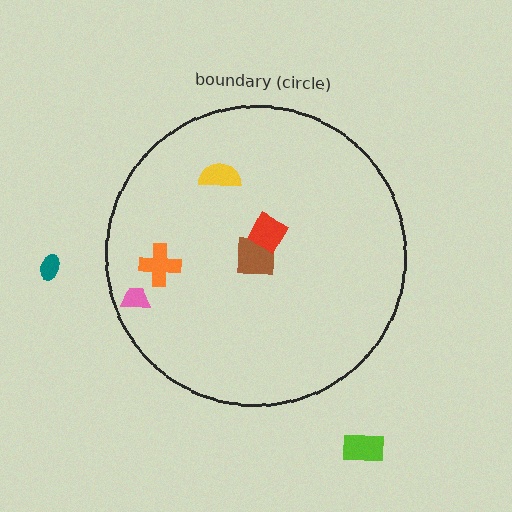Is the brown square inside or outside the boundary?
Inside.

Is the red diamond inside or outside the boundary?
Inside.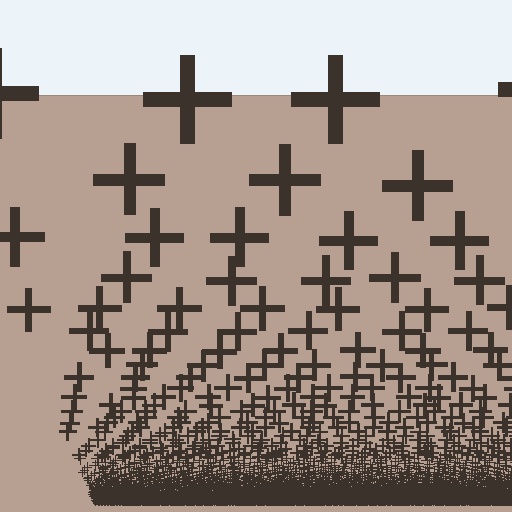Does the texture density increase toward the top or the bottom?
Density increases toward the bottom.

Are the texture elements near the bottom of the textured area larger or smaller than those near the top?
Smaller. The gradient is inverted — elements near the bottom are smaller and denser.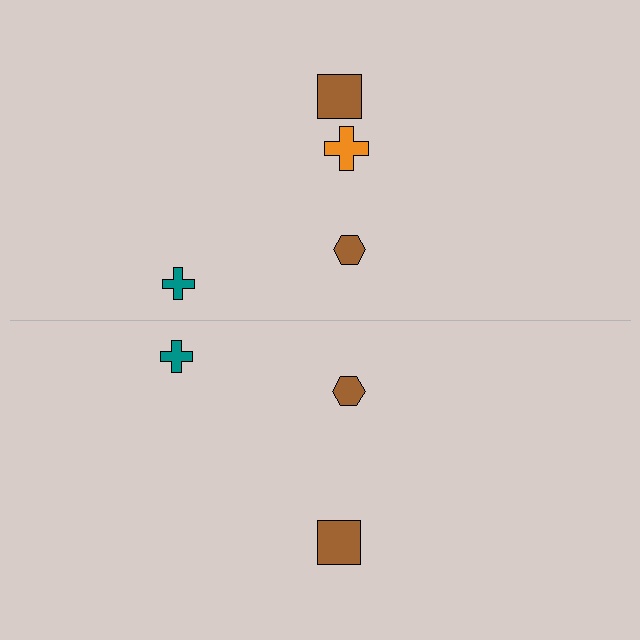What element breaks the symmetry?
A orange cross is missing from the bottom side.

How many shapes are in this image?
There are 7 shapes in this image.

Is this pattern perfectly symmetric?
No, the pattern is not perfectly symmetric. A orange cross is missing from the bottom side.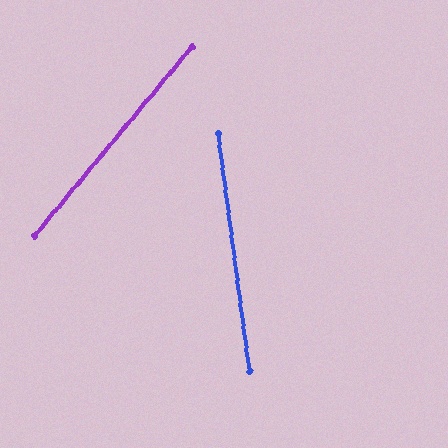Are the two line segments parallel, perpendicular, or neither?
Neither parallel nor perpendicular — they differ by about 47°.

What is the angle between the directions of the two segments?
Approximately 47 degrees.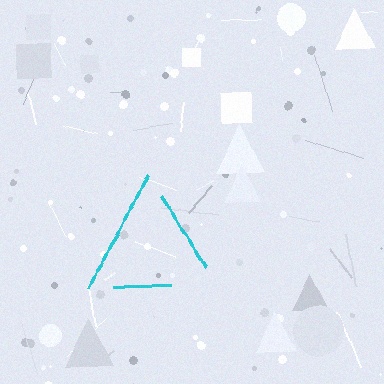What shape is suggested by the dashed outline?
The dashed outline suggests a triangle.